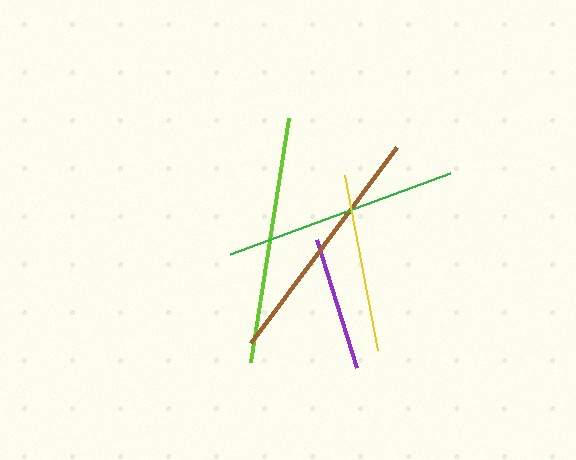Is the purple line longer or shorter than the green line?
The green line is longer than the purple line.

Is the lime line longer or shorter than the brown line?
The lime line is longer than the brown line.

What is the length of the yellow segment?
The yellow segment is approximately 178 pixels long.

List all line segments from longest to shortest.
From longest to shortest: lime, brown, green, yellow, purple.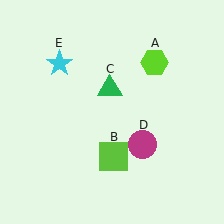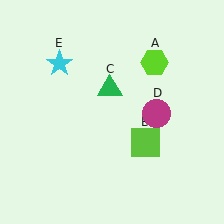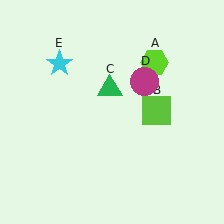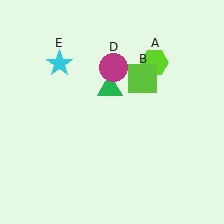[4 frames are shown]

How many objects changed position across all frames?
2 objects changed position: lime square (object B), magenta circle (object D).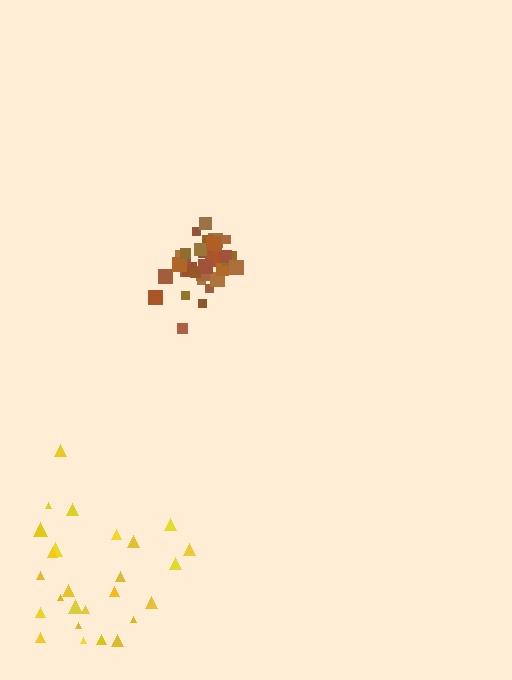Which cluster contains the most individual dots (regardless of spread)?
Brown (31).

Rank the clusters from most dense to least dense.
brown, yellow.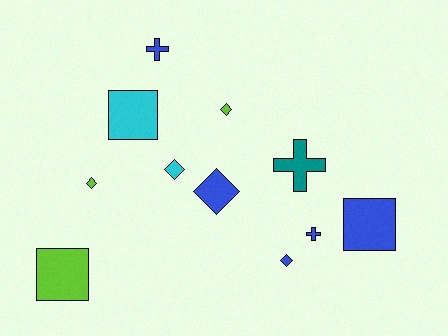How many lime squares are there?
There is 1 lime square.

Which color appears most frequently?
Blue, with 5 objects.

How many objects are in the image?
There are 11 objects.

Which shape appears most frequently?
Diamond, with 5 objects.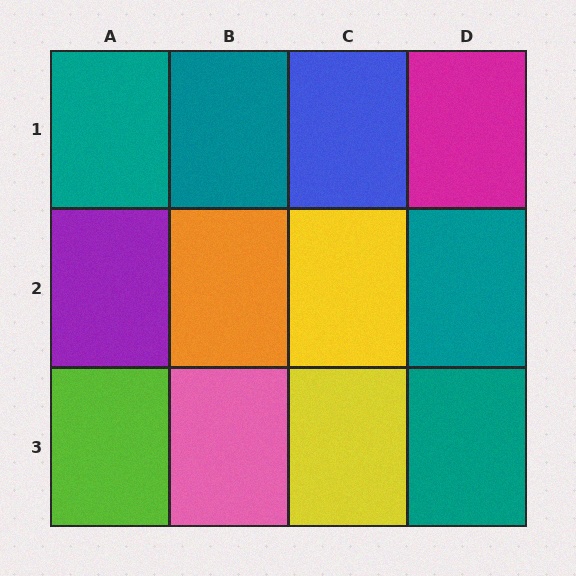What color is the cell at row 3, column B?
Pink.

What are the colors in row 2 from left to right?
Purple, orange, yellow, teal.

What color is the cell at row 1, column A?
Teal.